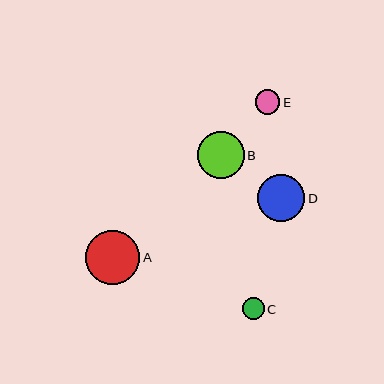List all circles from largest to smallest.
From largest to smallest: A, D, B, E, C.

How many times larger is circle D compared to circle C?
Circle D is approximately 2.2 times the size of circle C.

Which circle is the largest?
Circle A is the largest with a size of approximately 54 pixels.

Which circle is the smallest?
Circle C is the smallest with a size of approximately 22 pixels.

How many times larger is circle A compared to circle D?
Circle A is approximately 1.1 times the size of circle D.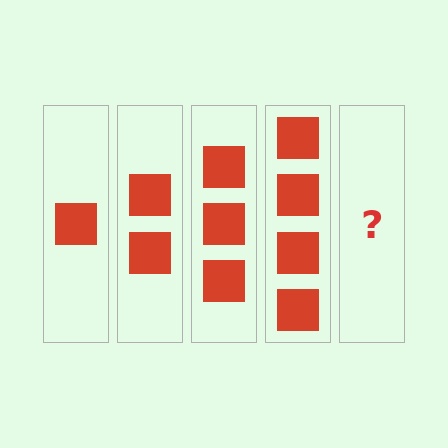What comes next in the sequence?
The next element should be 5 squares.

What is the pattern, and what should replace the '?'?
The pattern is that each step adds one more square. The '?' should be 5 squares.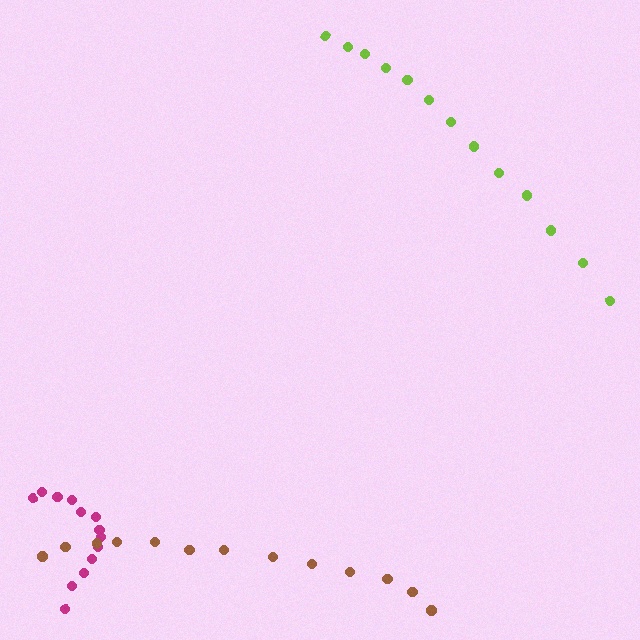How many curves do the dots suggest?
There are 3 distinct paths.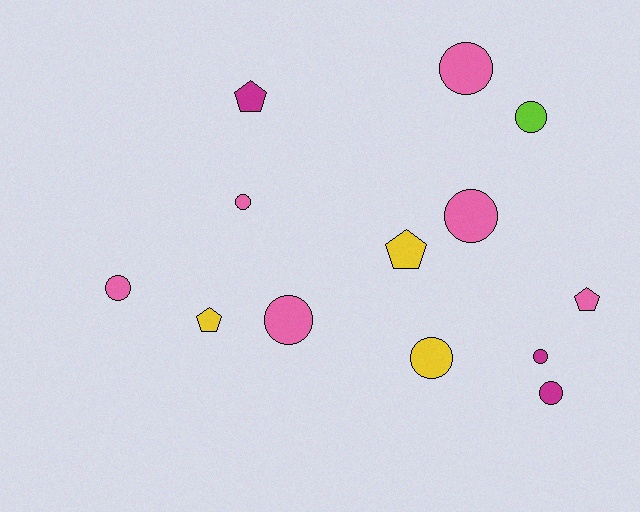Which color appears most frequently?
Pink, with 6 objects.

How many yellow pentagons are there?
There are 2 yellow pentagons.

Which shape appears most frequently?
Circle, with 9 objects.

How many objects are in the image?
There are 13 objects.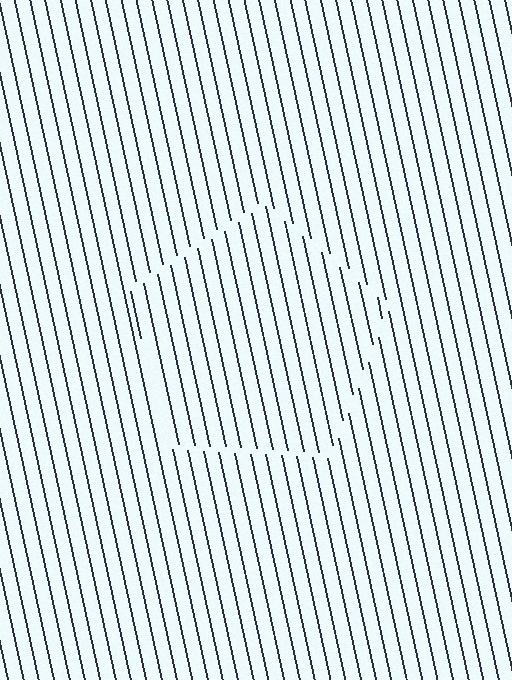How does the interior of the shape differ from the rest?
The interior of the shape contains the same grating, shifted by half a period — the contour is defined by the phase discontinuity where line-ends from the inner and outer gratings abut.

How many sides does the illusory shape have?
5 sides — the line-ends trace a pentagon.